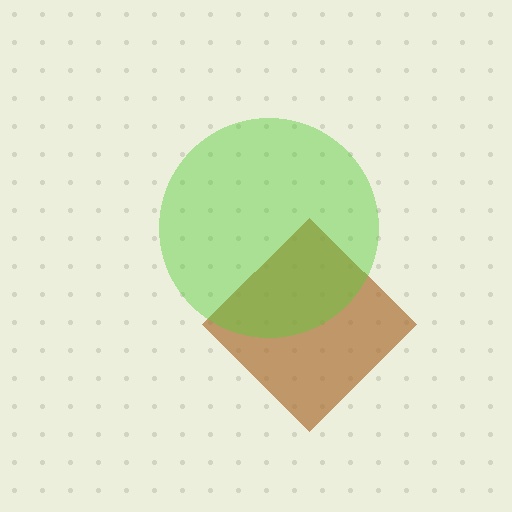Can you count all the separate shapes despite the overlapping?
Yes, there are 2 separate shapes.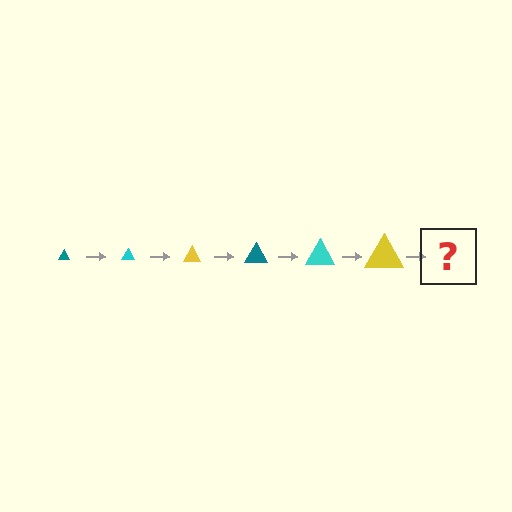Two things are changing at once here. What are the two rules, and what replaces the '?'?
The two rules are that the triangle grows larger each step and the color cycles through teal, cyan, and yellow. The '?' should be a teal triangle, larger than the previous one.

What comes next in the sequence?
The next element should be a teal triangle, larger than the previous one.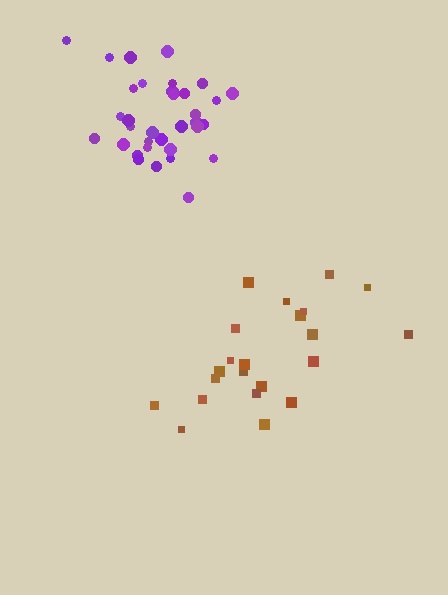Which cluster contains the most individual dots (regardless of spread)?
Purple (34).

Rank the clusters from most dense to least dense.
purple, brown.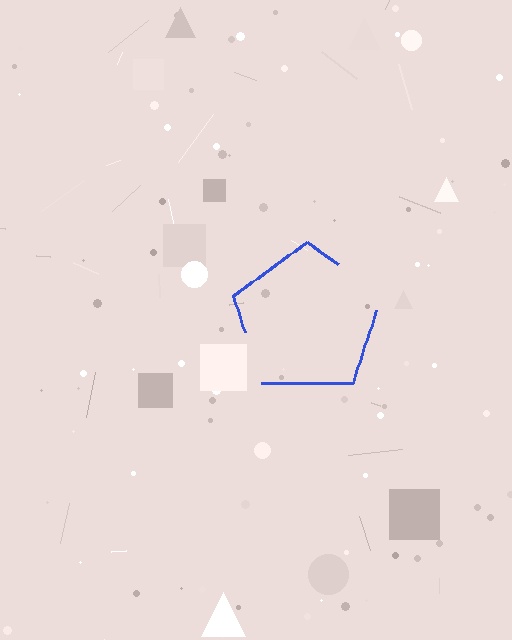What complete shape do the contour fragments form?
The contour fragments form a pentagon.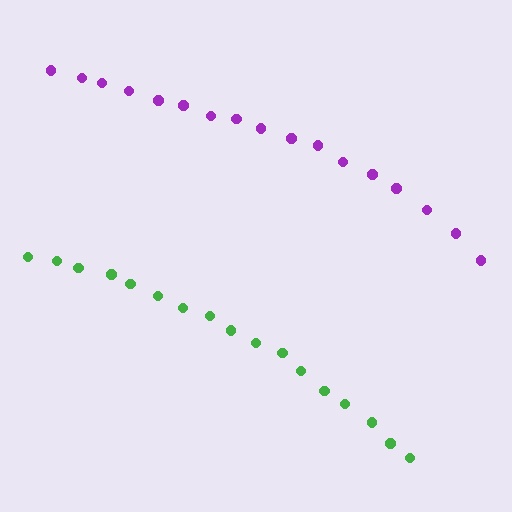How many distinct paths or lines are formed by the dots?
There are 2 distinct paths.